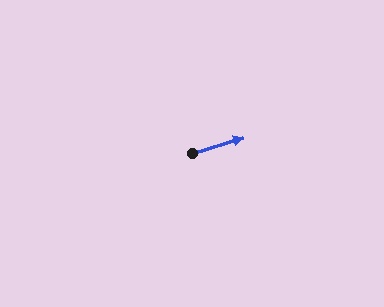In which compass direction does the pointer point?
East.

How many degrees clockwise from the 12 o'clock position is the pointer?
Approximately 73 degrees.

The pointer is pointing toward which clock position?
Roughly 2 o'clock.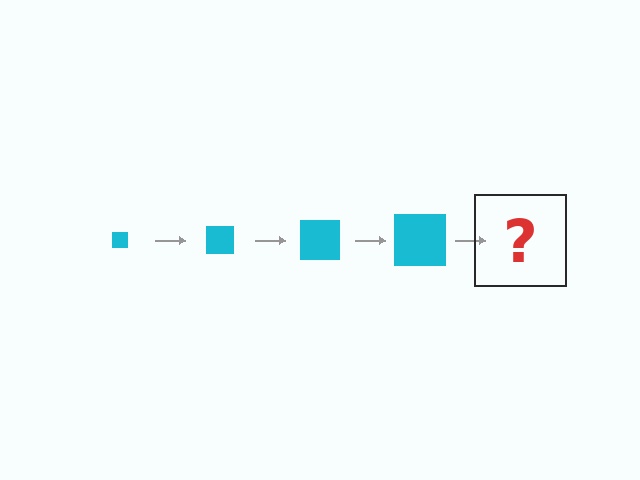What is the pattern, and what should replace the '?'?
The pattern is that the square gets progressively larger each step. The '?' should be a cyan square, larger than the previous one.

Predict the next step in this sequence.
The next step is a cyan square, larger than the previous one.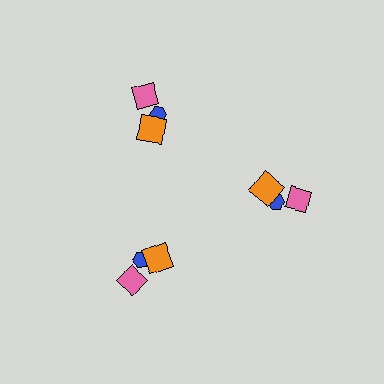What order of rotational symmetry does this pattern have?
This pattern has 3-fold rotational symmetry.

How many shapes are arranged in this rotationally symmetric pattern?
There are 9 shapes, arranged in 3 groups of 3.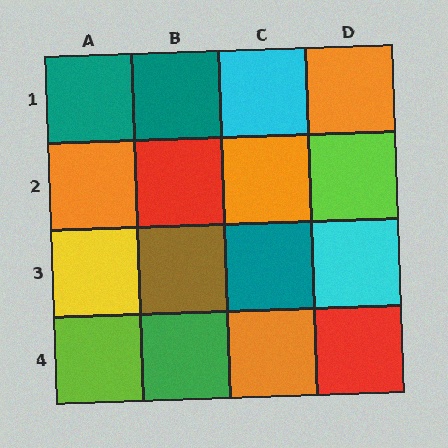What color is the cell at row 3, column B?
Brown.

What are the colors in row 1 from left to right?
Teal, teal, cyan, orange.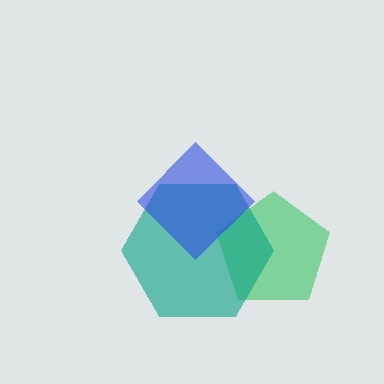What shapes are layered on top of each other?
The layered shapes are: a green pentagon, a teal hexagon, a blue diamond.